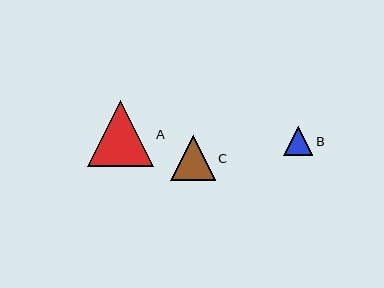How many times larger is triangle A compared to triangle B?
Triangle A is approximately 2.3 times the size of triangle B.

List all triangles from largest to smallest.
From largest to smallest: A, C, B.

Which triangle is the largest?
Triangle A is the largest with a size of approximately 65 pixels.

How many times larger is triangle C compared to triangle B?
Triangle C is approximately 1.5 times the size of triangle B.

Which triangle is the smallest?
Triangle B is the smallest with a size of approximately 29 pixels.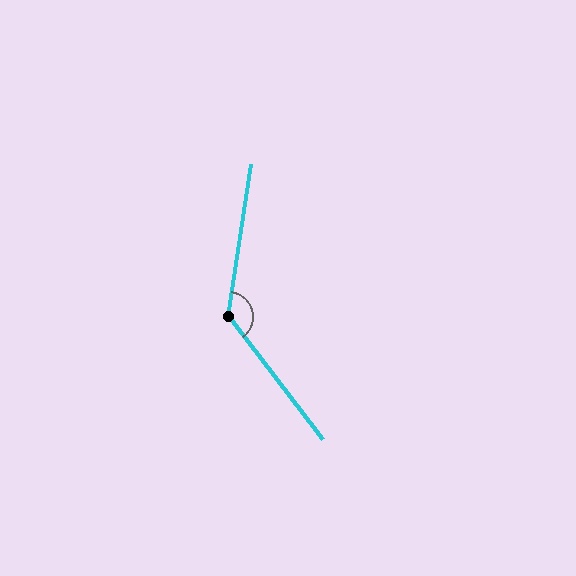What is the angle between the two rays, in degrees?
Approximately 134 degrees.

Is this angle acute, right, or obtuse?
It is obtuse.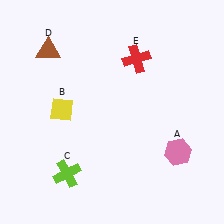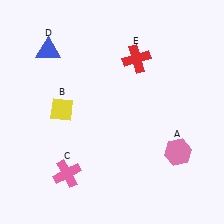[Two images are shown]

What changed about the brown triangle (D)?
In Image 1, D is brown. In Image 2, it changed to blue.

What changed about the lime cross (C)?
In Image 1, C is lime. In Image 2, it changed to pink.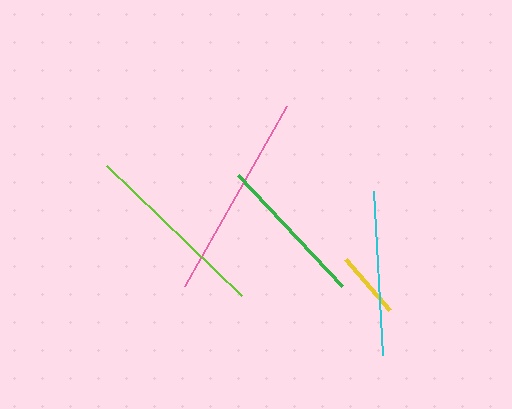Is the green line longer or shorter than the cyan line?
The cyan line is longer than the green line.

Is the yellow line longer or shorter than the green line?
The green line is longer than the yellow line.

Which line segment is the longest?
The pink line is the longest at approximately 207 pixels.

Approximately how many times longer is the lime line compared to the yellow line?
The lime line is approximately 2.8 times the length of the yellow line.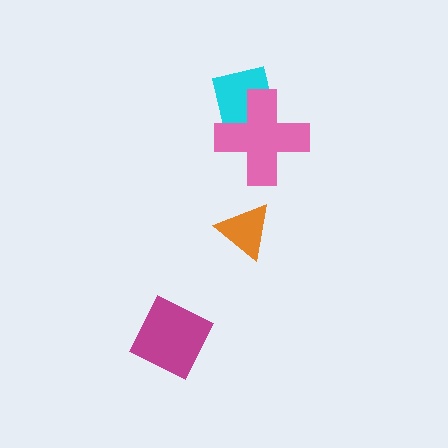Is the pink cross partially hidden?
No, no other shape covers it.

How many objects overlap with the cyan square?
1 object overlaps with the cyan square.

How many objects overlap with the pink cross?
1 object overlaps with the pink cross.